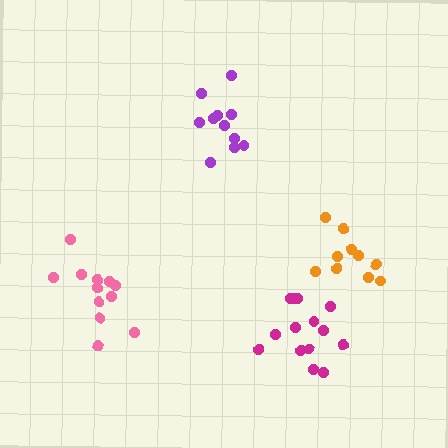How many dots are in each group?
Group 1: 12 dots, Group 2: 11 dots, Group 3: 10 dots, Group 4: 14 dots (47 total).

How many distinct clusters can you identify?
There are 4 distinct clusters.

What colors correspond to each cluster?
The clusters are colored: pink, purple, orange, magenta.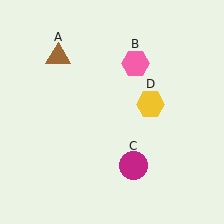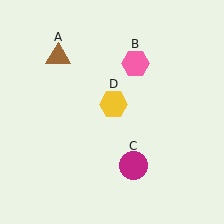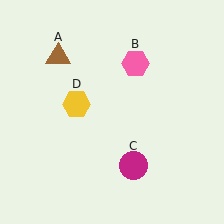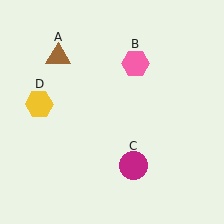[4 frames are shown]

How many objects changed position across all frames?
1 object changed position: yellow hexagon (object D).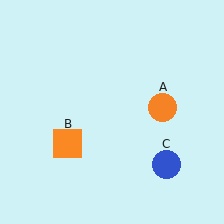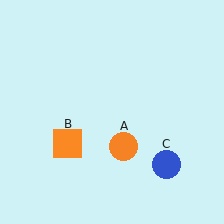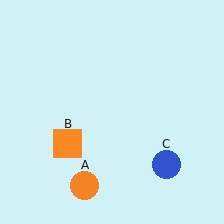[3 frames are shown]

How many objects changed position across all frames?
1 object changed position: orange circle (object A).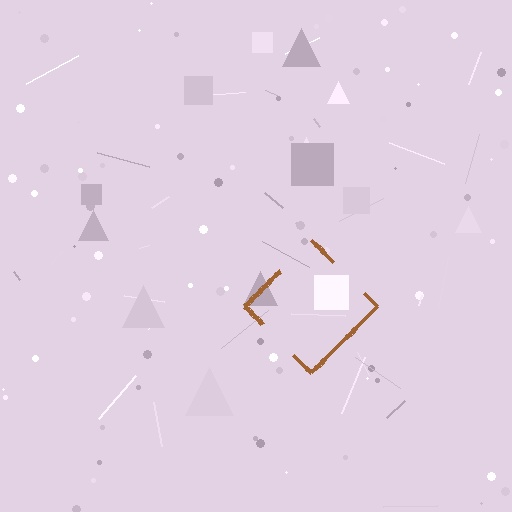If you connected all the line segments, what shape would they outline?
They would outline a diamond.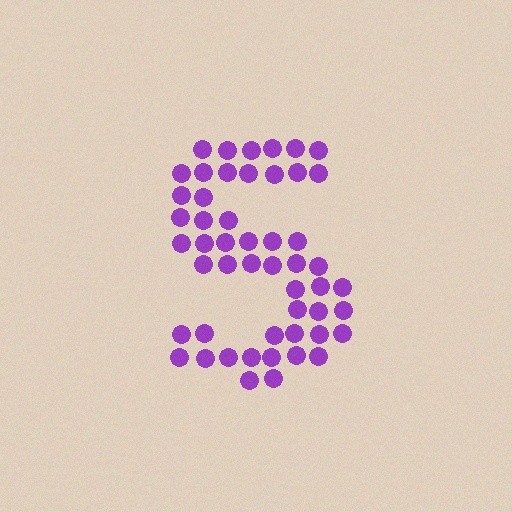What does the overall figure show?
The overall figure shows the letter S.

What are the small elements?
The small elements are circles.